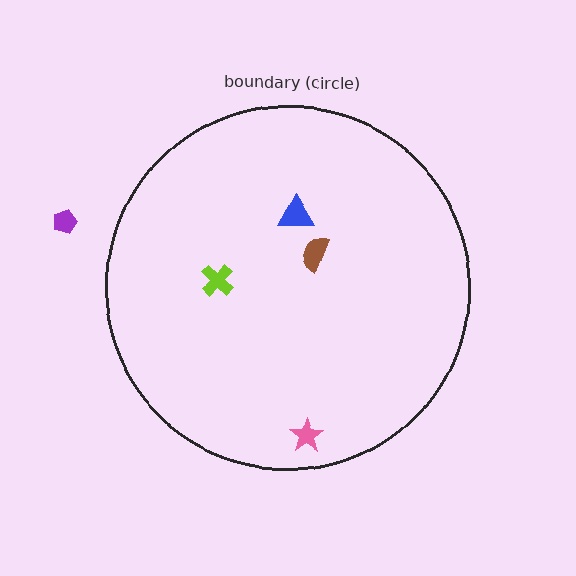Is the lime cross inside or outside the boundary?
Inside.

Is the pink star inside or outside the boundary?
Inside.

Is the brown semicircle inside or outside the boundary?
Inside.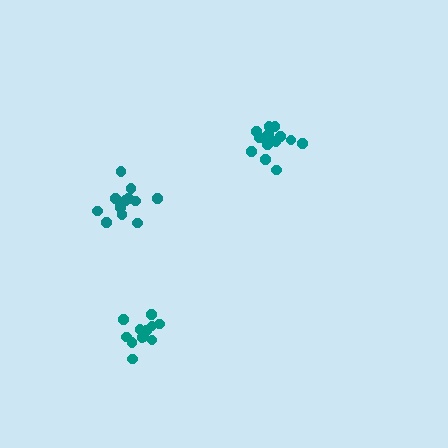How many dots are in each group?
Group 1: 13 dots, Group 2: 15 dots, Group 3: 12 dots (40 total).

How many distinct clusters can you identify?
There are 3 distinct clusters.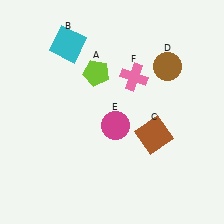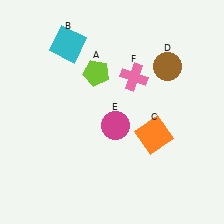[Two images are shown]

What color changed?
The square (C) changed from brown in Image 1 to orange in Image 2.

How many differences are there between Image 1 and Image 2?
There is 1 difference between the two images.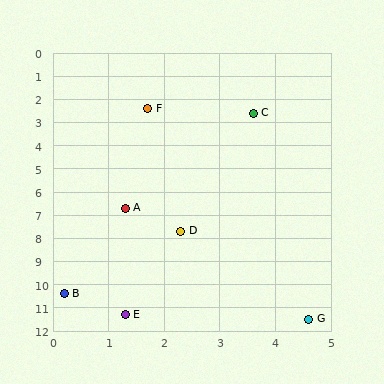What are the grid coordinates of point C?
Point C is at approximately (3.6, 2.6).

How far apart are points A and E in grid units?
Points A and E are about 4.6 grid units apart.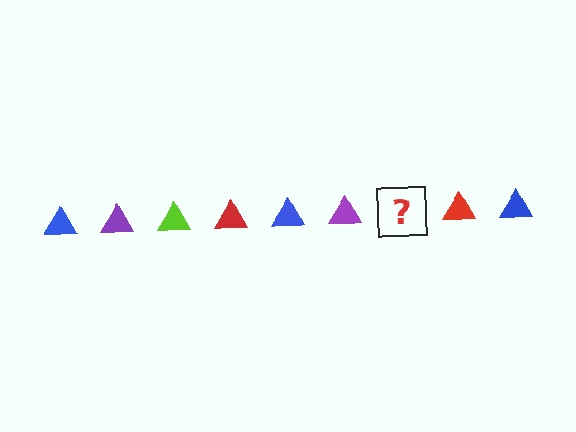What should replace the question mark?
The question mark should be replaced with a lime triangle.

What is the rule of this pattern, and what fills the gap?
The rule is that the pattern cycles through blue, purple, lime, red triangles. The gap should be filled with a lime triangle.